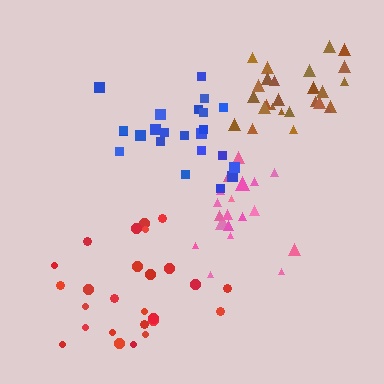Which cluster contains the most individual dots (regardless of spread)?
Brown (27).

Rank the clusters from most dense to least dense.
brown, blue, pink, red.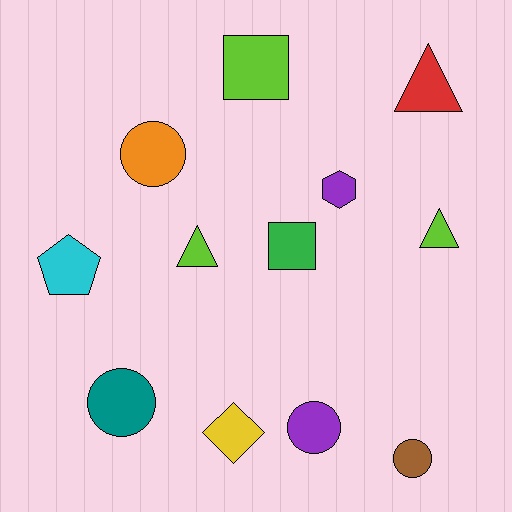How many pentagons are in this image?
There is 1 pentagon.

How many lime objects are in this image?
There are 3 lime objects.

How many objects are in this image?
There are 12 objects.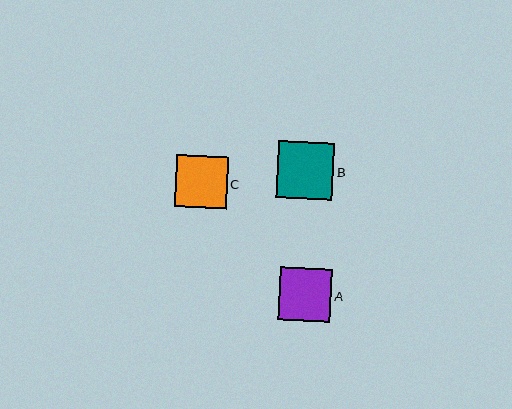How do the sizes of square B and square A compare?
Square B and square A are approximately the same size.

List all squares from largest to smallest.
From largest to smallest: B, A, C.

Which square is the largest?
Square B is the largest with a size of approximately 56 pixels.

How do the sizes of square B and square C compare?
Square B and square C are approximately the same size.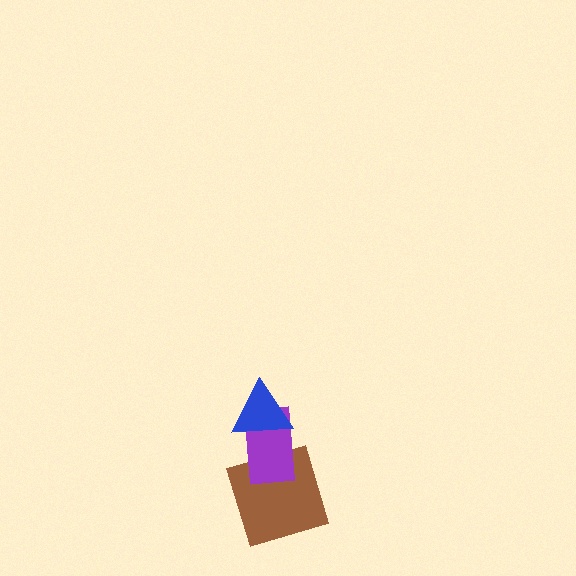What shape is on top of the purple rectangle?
The blue triangle is on top of the purple rectangle.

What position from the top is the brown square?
The brown square is 3rd from the top.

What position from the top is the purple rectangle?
The purple rectangle is 2nd from the top.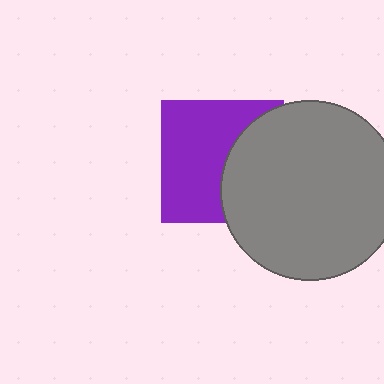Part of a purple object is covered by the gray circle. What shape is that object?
It is a square.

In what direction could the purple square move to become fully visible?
The purple square could move left. That would shift it out from behind the gray circle entirely.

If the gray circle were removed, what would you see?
You would see the complete purple square.